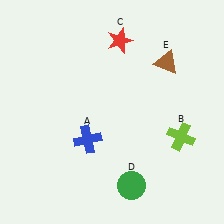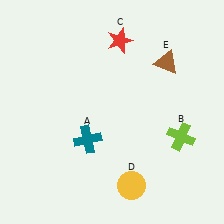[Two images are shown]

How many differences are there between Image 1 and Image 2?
There are 2 differences between the two images.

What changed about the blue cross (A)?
In Image 1, A is blue. In Image 2, it changed to teal.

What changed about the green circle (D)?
In Image 1, D is green. In Image 2, it changed to yellow.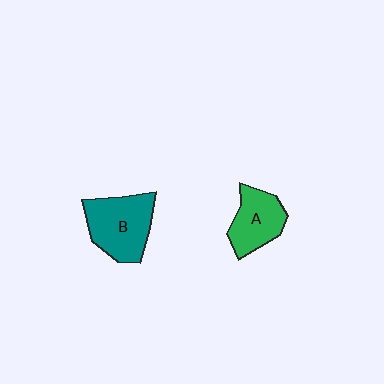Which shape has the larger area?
Shape B (teal).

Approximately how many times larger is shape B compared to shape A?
Approximately 1.4 times.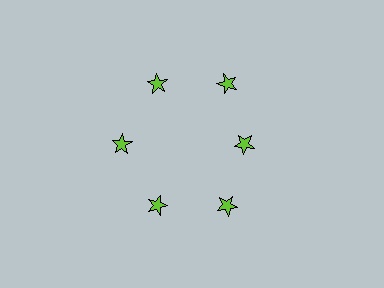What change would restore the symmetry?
The symmetry would be restored by moving it outward, back onto the ring so that all 6 stars sit at equal angles and equal distance from the center.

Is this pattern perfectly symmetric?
No. The 6 lime stars are arranged in a ring, but one element near the 3 o'clock position is pulled inward toward the center, breaking the 6-fold rotational symmetry.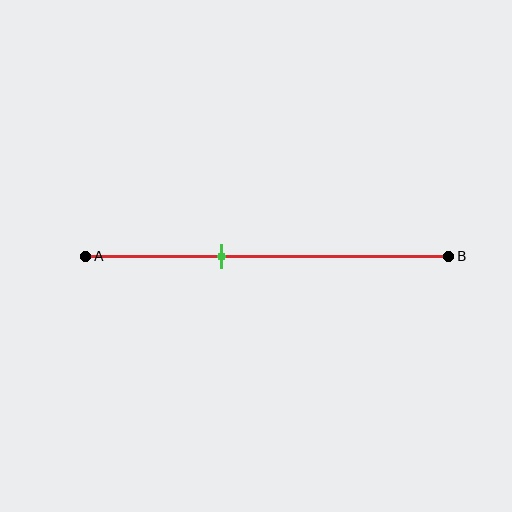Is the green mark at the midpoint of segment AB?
No, the mark is at about 35% from A, not at the 50% midpoint.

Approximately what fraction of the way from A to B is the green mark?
The green mark is approximately 35% of the way from A to B.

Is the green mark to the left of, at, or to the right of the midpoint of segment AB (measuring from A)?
The green mark is to the left of the midpoint of segment AB.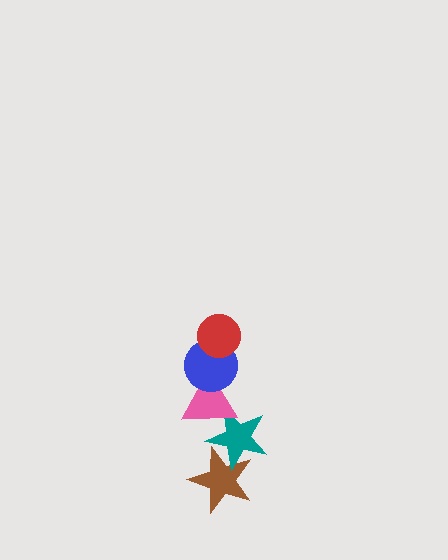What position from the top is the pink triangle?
The pink triangle is 3rd from the top.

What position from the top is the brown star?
The brown star is 5th from the top.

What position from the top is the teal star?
The teal star is 4th from the top.